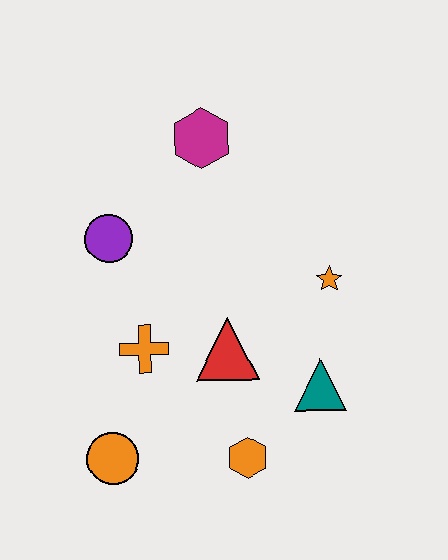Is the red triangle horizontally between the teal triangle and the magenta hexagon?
Yes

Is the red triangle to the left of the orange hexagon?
Yes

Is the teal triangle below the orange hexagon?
No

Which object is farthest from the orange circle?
The magenta hexagon is farthest from the orange circle.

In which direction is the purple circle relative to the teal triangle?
The purple circle is to the left of the teal triangle.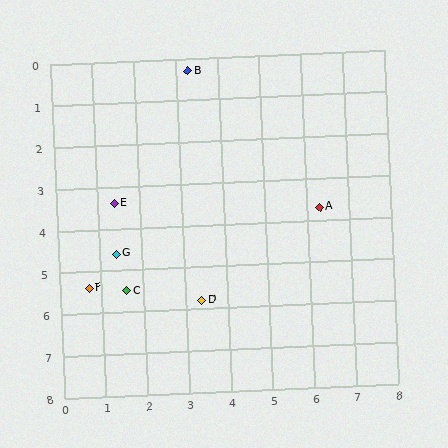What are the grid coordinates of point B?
Point B is at approximately (3.3, 0.3).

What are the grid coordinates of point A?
Point A is at approximately (6.3, 3.7).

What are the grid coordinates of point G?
Point G is at approximately (1.4, 4.6).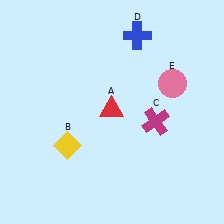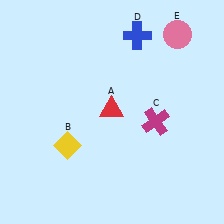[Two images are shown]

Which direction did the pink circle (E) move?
The pink circle (E) moved up.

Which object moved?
The pink circle (E) moved up.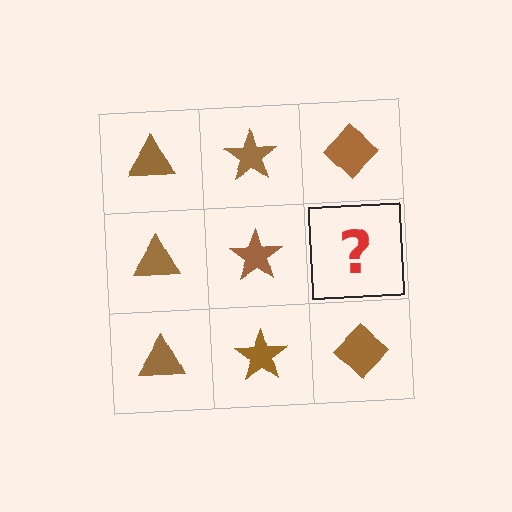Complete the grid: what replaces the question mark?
The question mark should be replaced with a brown diamond.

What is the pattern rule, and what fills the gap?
The rule is that each column has a consistent shape. The gap should be filled with a brown diamond.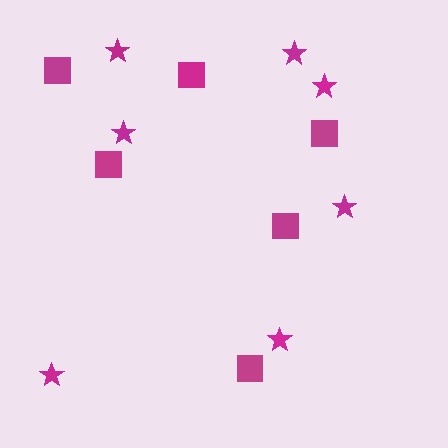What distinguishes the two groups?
There are 2 groups: one group of stars (7) and one group of squares (6).